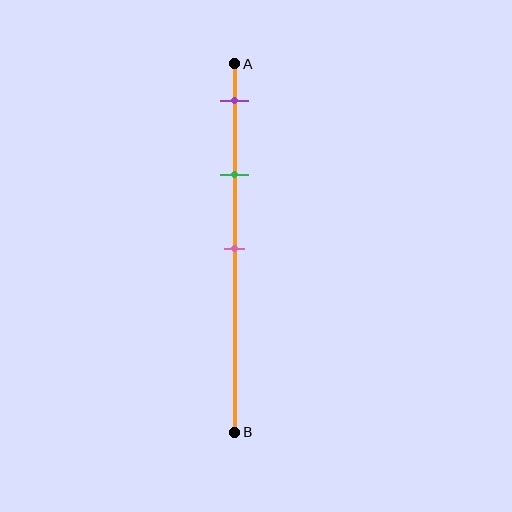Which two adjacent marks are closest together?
The purple and green marks are the closest adjacent pair.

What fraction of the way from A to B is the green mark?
The green mark is approximately 30% (0.3) of the way from A to B.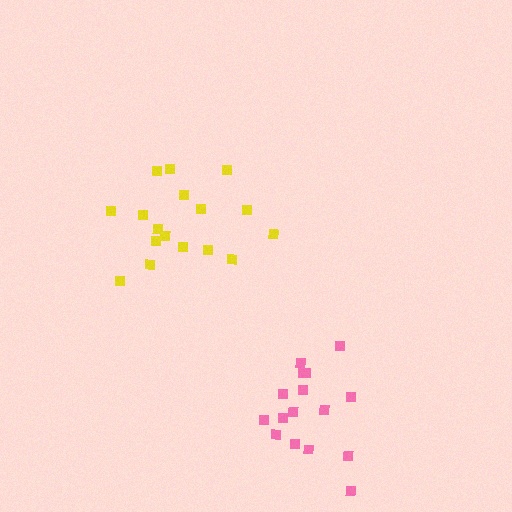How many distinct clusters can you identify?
There are 2 distinct clusters.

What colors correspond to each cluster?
The clusters are colored: pink, yellow.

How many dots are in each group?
Group 1: 16 dots, Group 2: 17 dots (33 total).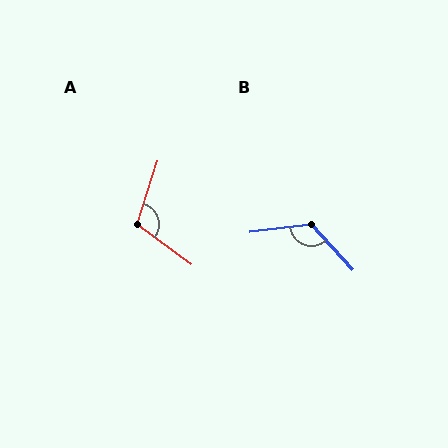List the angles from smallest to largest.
A (109°), B (126°).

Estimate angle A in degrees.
Approximately 109 degrees.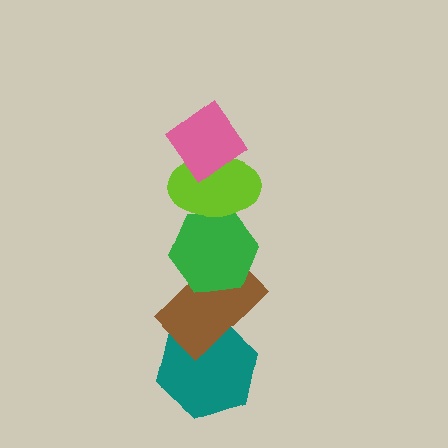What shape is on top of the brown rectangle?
The green hexagon is on top of the brown rectangle.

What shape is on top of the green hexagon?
The lime ellipse is on top of the green hexagon.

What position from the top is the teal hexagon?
The teal hexagon is 5th from the top.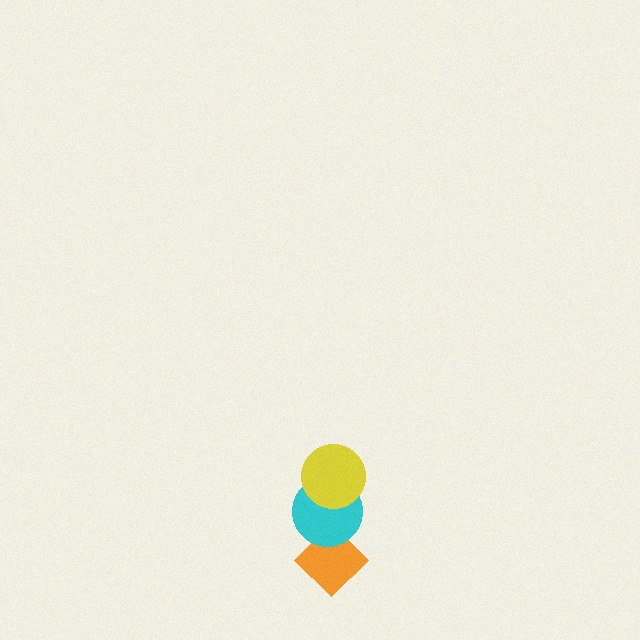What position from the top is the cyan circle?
The cyan circle is 2nd from the top.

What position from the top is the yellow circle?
The yellow circle is 1st from the top.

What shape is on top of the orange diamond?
The cyan circle is on top of the orange diamond.